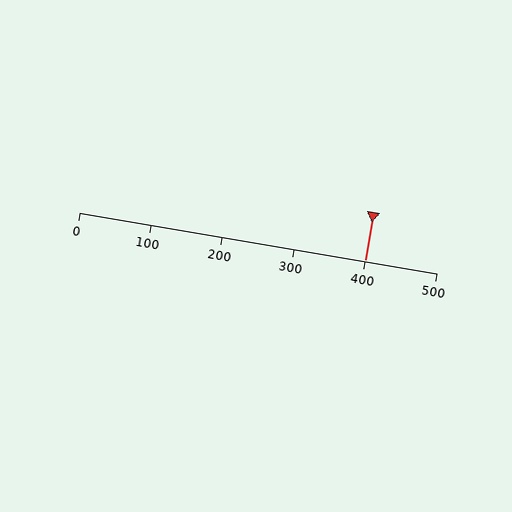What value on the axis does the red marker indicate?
The marker indicates approximately 400.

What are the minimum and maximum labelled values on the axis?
The axis runs from 0 to 500.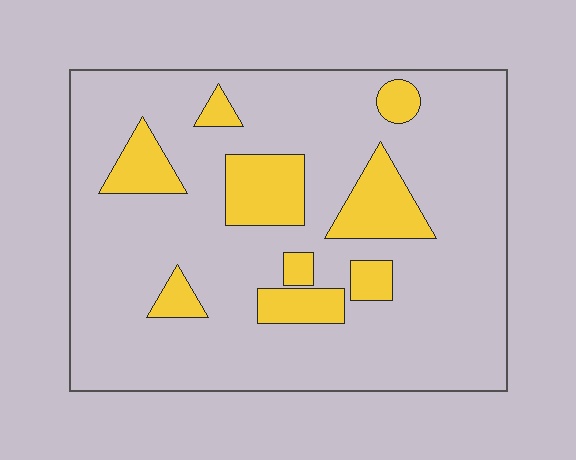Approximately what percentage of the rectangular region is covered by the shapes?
Approximately 20%.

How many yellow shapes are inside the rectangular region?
9.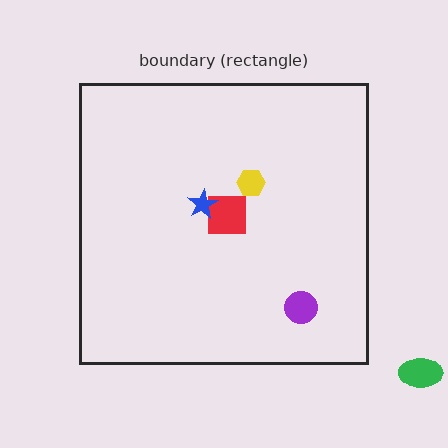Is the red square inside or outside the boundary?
Inside.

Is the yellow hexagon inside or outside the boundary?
Inside.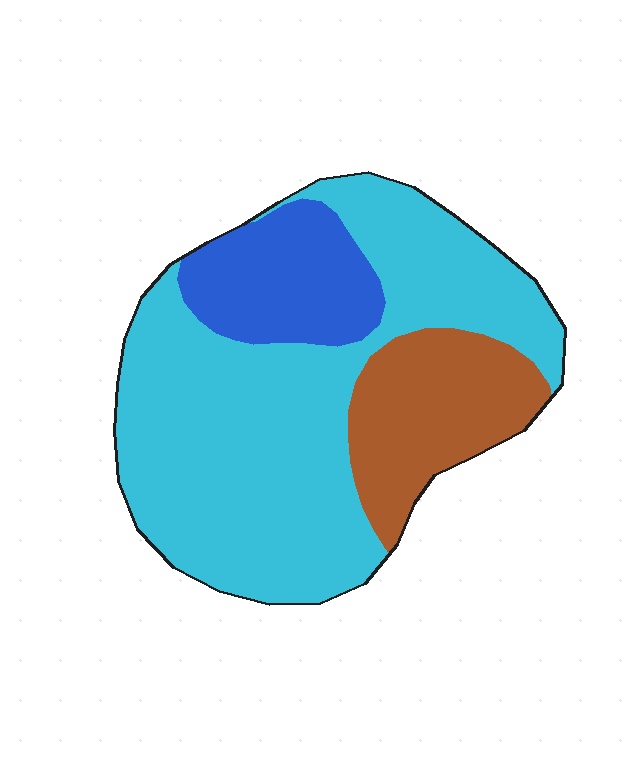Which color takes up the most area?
Cyan, at roughly 65%.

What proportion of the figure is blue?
Blue takes up about one sixth (1/6) of the figure.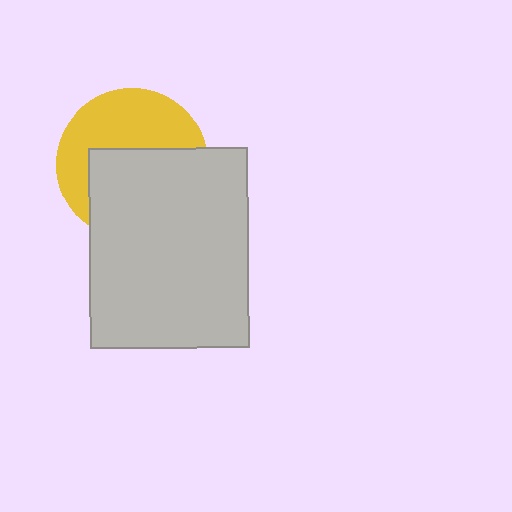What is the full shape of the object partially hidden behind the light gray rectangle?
The partially hidden object is a yellow circle.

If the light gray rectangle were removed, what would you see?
You would see the complete yellow circle.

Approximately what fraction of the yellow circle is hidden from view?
Roughly 52% of the yellow circle is hidden behind the light gray rectangle.